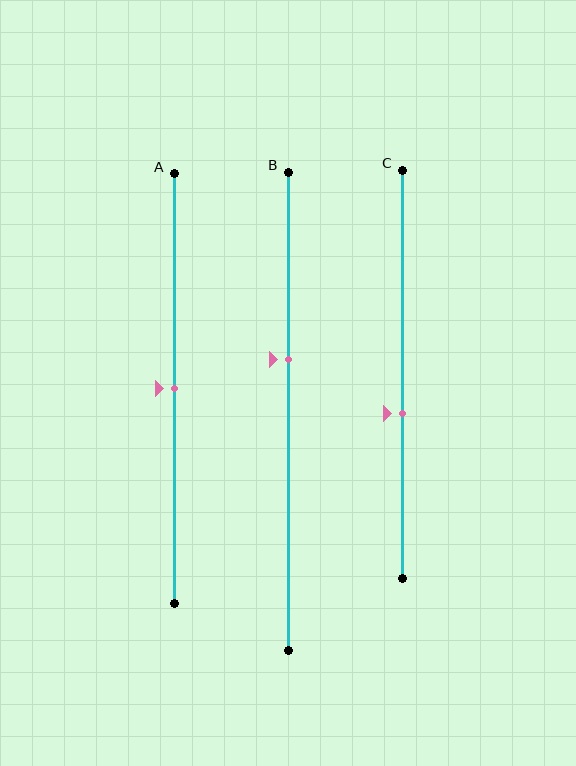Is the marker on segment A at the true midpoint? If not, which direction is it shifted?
Yes, the marker on segment A is at the true midpoint.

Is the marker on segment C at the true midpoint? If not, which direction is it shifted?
No, the marker on segment C is shifted downward by about 10% of the segment length.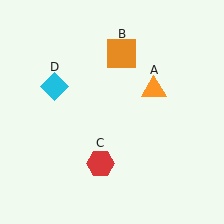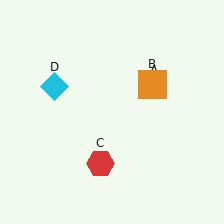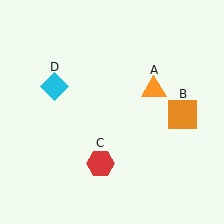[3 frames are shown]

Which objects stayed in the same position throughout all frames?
Orange triangle (object A) and red hexagon (object C) and cyan diamond (object D) remained stationary.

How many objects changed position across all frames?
1 object changed position: orange square (object B).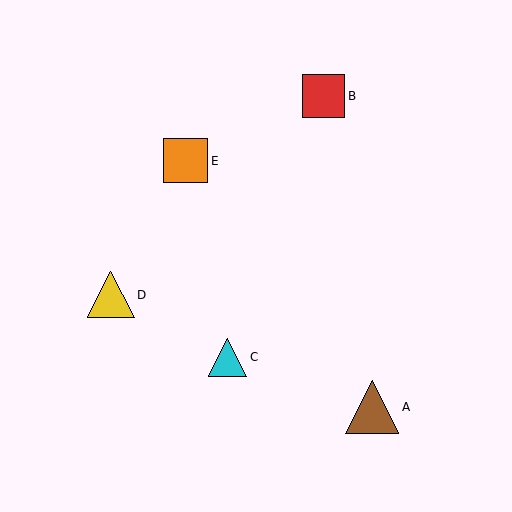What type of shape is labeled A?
Shape A is a brown triangle.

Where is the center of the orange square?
The center of the orange square is at (186, 161).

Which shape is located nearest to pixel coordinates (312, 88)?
The red square (labeled B) at (324, 96) is nearest to that location.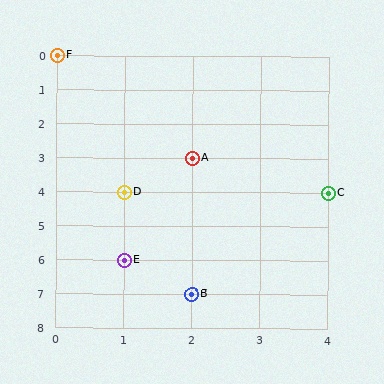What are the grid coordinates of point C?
Point C is at grid coordinates (4, 4).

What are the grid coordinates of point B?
Point B is at grid coordinates (2, 7).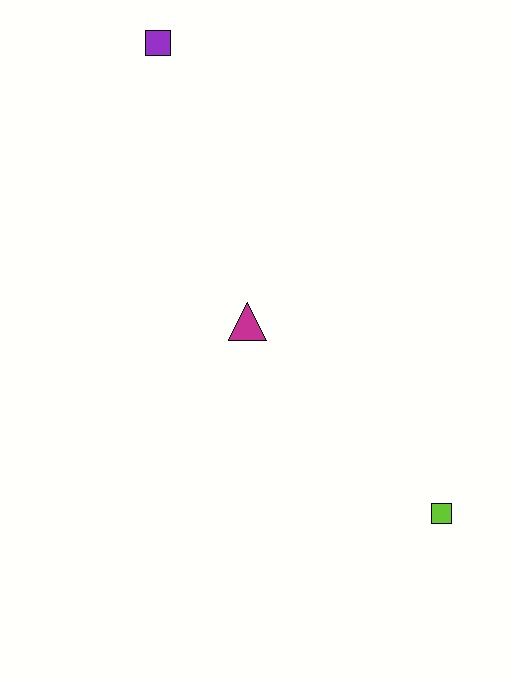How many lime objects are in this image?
There is 1 lime object.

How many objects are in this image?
There are 3 objects.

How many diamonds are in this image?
There are no diamonds.